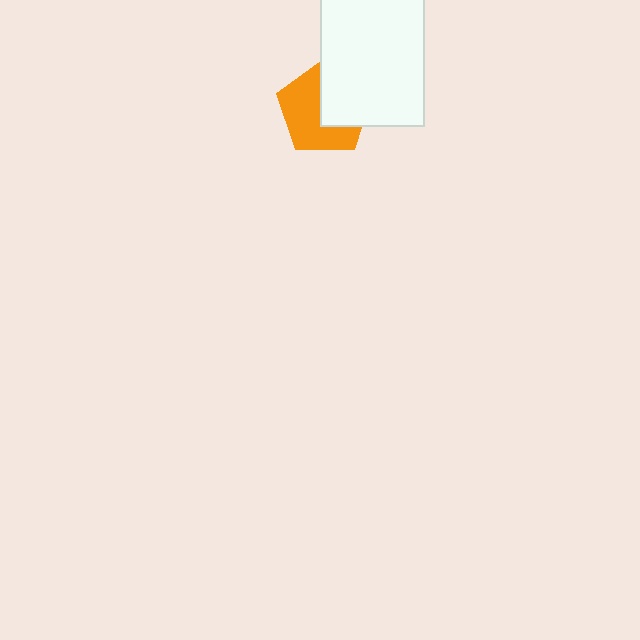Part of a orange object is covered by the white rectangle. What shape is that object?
It is a pentagon.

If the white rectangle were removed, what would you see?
You would see the complete orange pentagon.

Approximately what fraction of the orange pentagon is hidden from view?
Roughly 43% of the orange pentagon is hidden behind the white rectangle.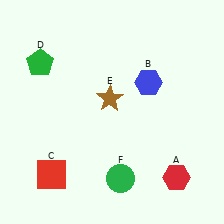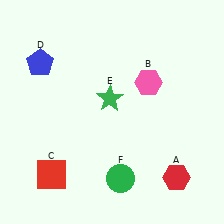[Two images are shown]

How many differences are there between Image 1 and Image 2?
There are 3 differences between the two images.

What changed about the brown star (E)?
In Image 1, E is brown. In Image 2, it changed to green.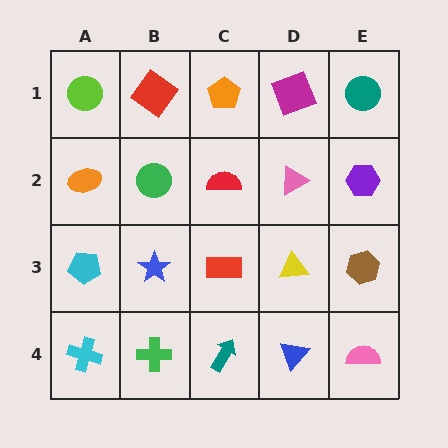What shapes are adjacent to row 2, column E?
A teal circle (row 1, column E), a brown hexagon (row 3, column E), a pink triangle (row 2, column D).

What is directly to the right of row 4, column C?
A blue triangle.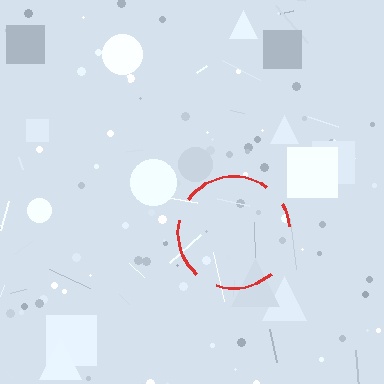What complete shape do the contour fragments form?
The contour fragments form a circle.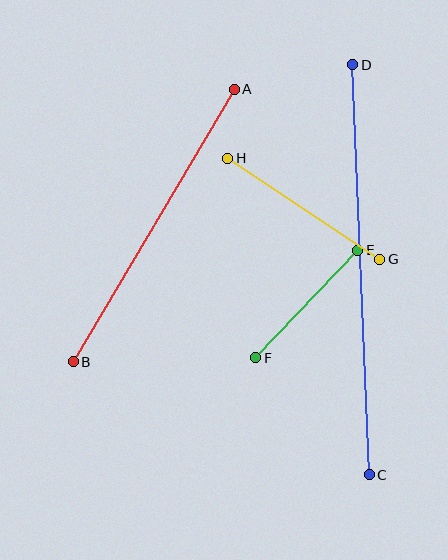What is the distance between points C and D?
The distance is approximately 410 pixels.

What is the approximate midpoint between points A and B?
The midpoint is at approximately (154, 226) pixels.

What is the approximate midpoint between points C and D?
The midpoint is at approximately (361, 270) pixels.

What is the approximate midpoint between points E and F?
The midpoint is at approximately (307, 304) pixels.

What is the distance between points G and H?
The distance is approximately 182 pixels.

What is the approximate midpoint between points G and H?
The midpoint is at approximately (304, 209) pixels.